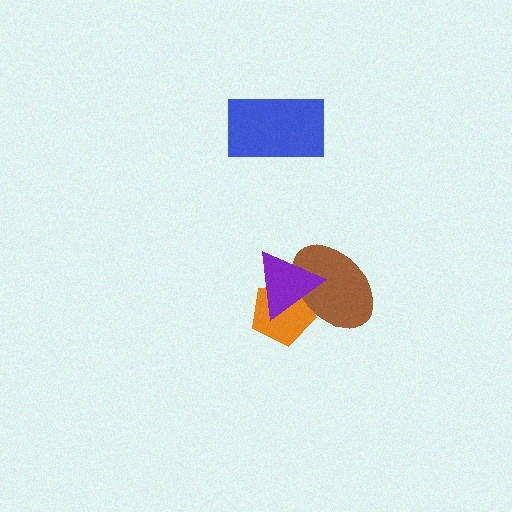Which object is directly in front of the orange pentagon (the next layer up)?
The brown ellipse is directly in front of the orange pentagon.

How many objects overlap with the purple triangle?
2 objects overlap with the purple triangle.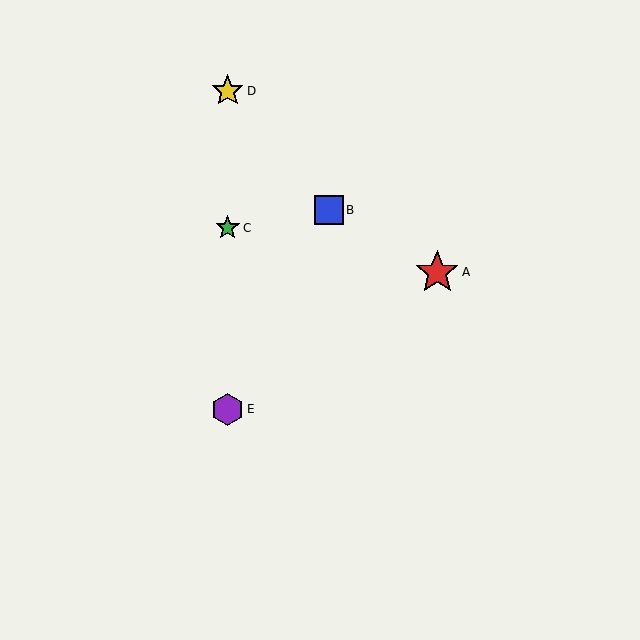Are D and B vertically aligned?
No, D is at x≈228 and B is at x≈329.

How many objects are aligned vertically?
3 objects (C, D, E) are aligned vertically.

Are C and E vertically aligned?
Yes, both are at x≈228.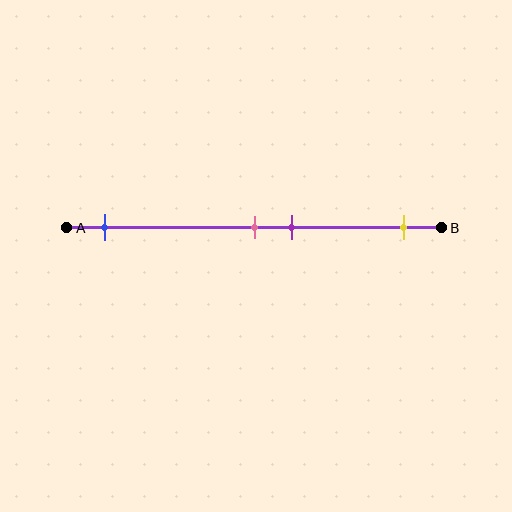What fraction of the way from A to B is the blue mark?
The blue mark is approximately 10% (0.1) of the way from A to B.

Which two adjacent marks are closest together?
The pink and purple marks are the closest adjacent pair.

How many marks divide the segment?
There are 4 marks dividing the segment.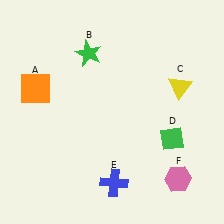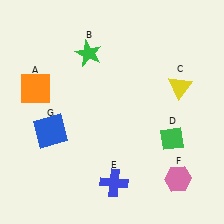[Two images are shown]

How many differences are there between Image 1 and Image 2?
There is 1 difference between the two images.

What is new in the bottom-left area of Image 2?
A blue square (G) was added in the bottom-left area of Image 2.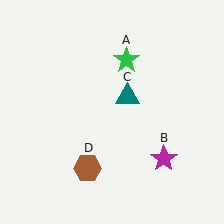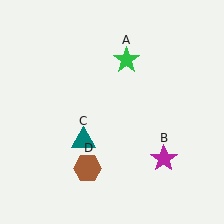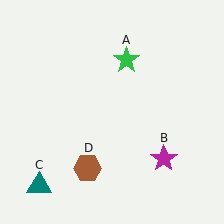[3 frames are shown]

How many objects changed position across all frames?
1 object changed position: teal triangle (object C).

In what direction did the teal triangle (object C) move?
The teal triangle (object C) moved down and to the left.